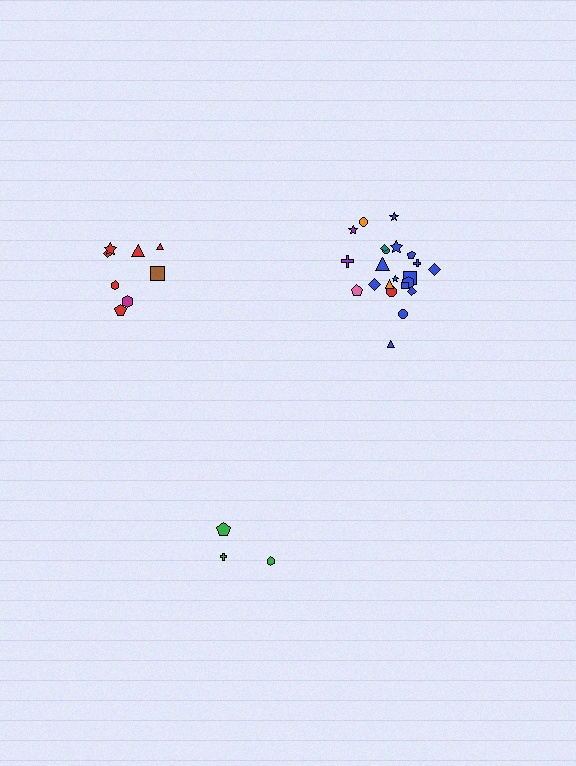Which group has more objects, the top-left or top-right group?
The top-right group.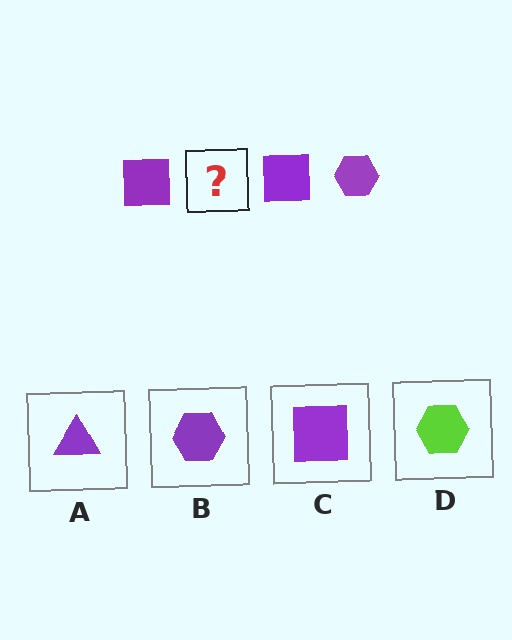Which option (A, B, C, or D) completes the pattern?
B.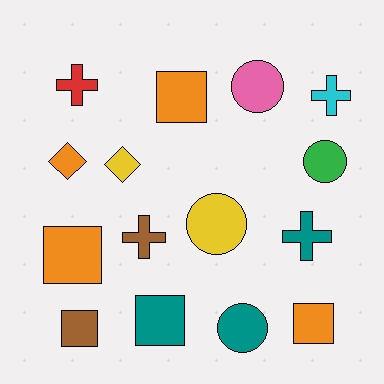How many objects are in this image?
There are 15 objects.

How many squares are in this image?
There are 5 squares.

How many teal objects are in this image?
There are 3 teal objects.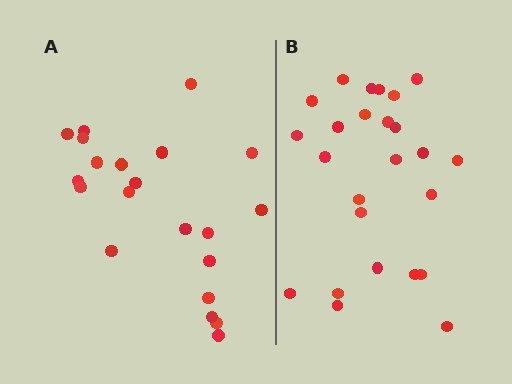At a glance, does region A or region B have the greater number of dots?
Region B (the right region) has more dots.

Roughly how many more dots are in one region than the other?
Region B has about 4 more dots than region A.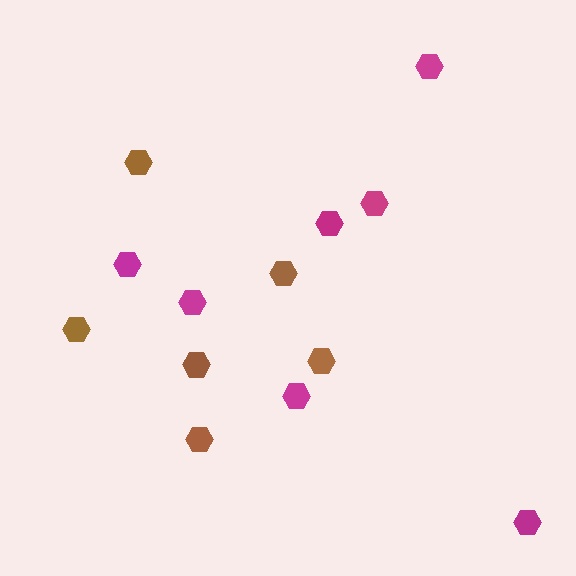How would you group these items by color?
There are 2 groups: one group of brown hexagons (6) and one group of magenta hexagons (7).